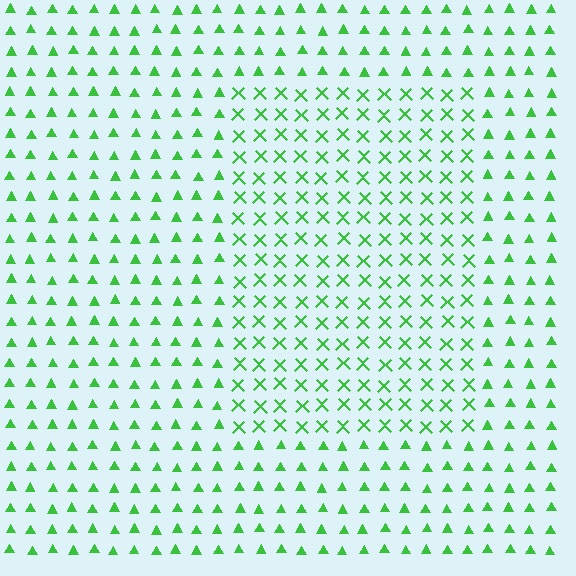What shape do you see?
I see a rectangle.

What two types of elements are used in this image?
The image uses X marks inside the rectangle region and triangles outside it.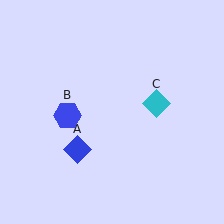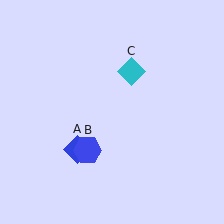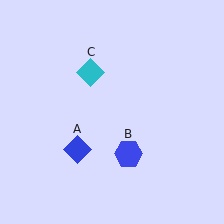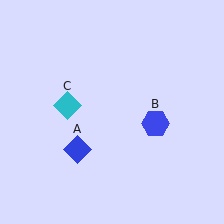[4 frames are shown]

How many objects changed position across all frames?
2 objects changed position: blue hexagon (object B), cyan diamond (object C).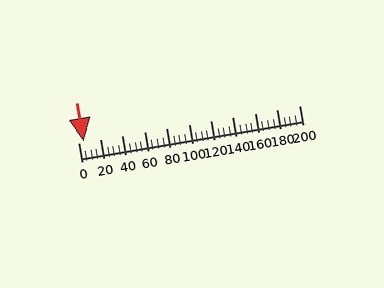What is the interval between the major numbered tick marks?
The major tick marks are spaced 20 units apart.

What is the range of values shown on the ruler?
The ruler shows values from 0 to 200.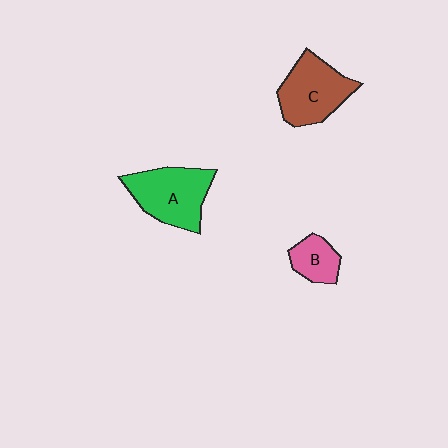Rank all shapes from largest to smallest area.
From largest to smallest: A (green), C (brown), B (pink).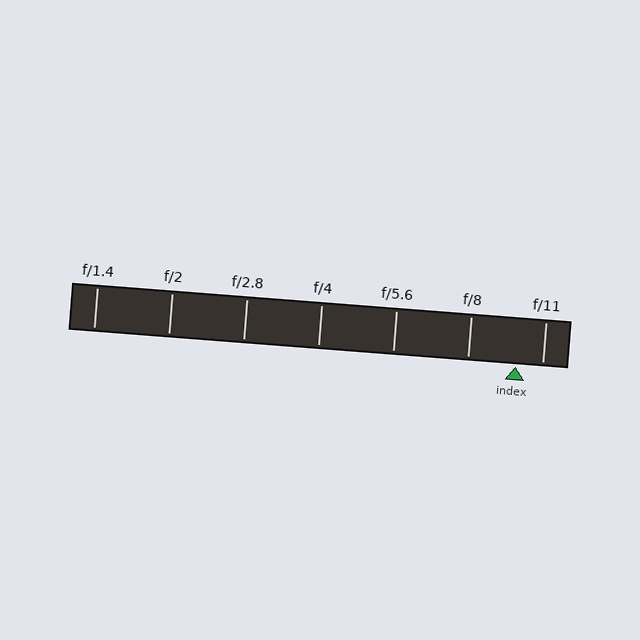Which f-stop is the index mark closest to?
The index mark is closest to f/11.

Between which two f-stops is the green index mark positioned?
The index mark is between f/8 and f/11.